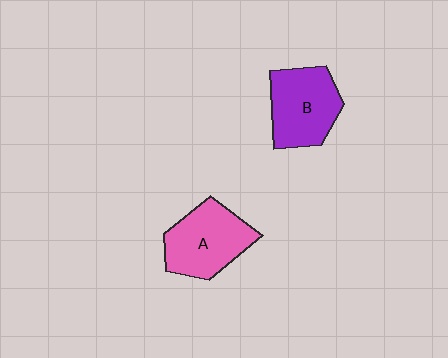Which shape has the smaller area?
Shape B (purple).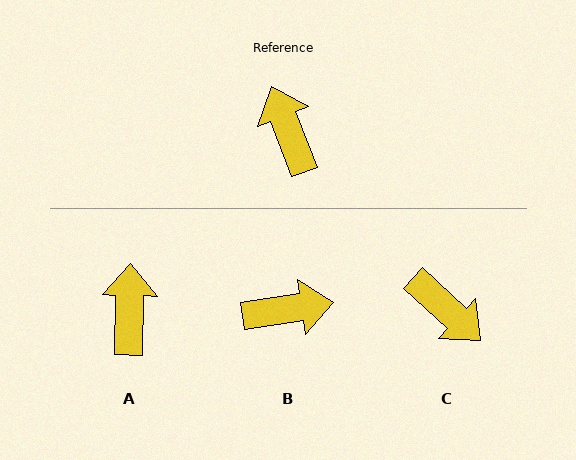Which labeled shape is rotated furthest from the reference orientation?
C, about 154 degrees away.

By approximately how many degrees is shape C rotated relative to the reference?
Approximately 154 degrees clockwise.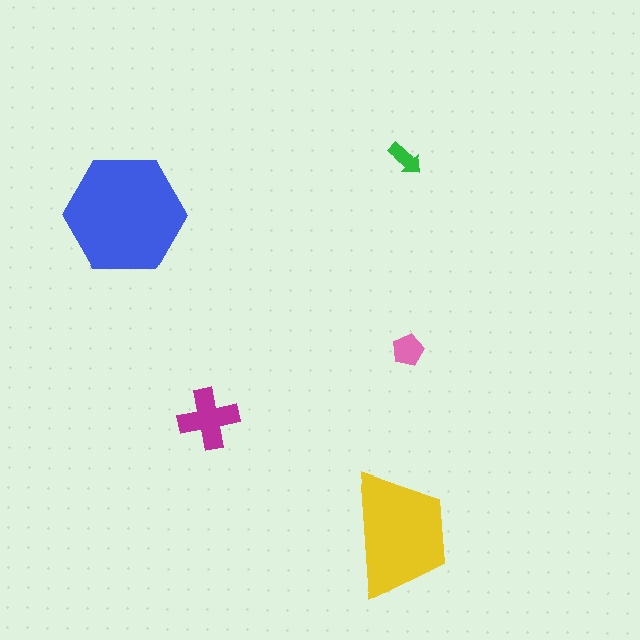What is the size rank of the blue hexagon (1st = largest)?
1st.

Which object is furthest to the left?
The blue hexagon is leftmost.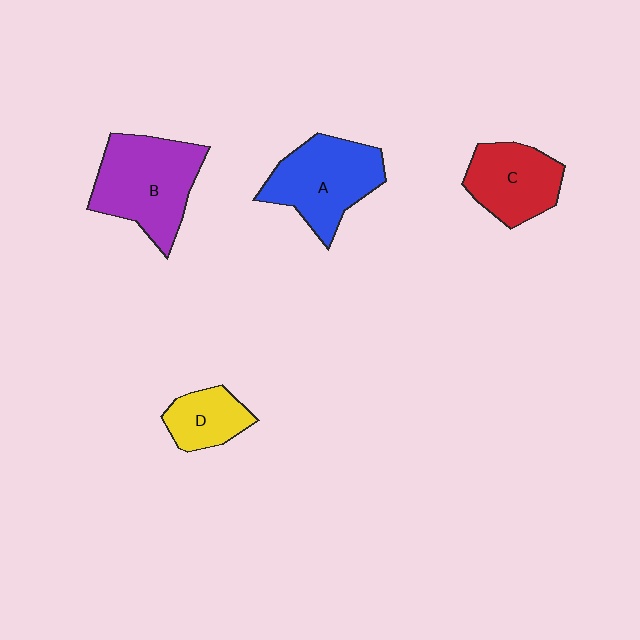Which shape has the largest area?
Shape B (purple).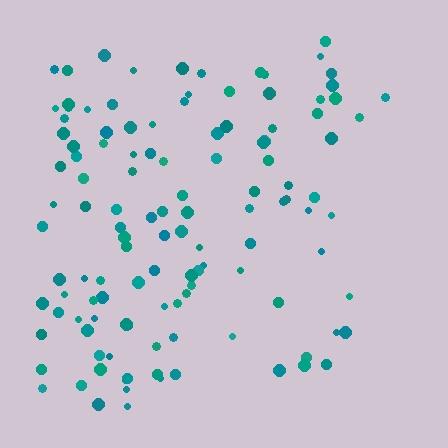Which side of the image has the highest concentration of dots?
The left.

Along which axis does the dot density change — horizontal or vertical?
Horizontal.